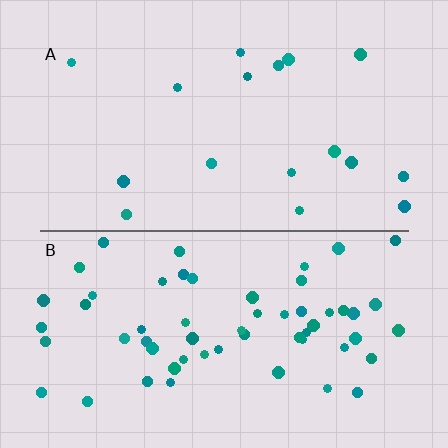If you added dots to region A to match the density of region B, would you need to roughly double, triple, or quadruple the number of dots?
Approximately triple.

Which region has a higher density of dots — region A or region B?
B (the bottom).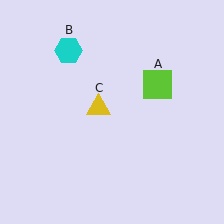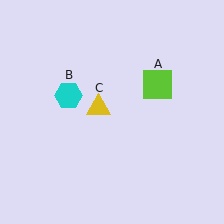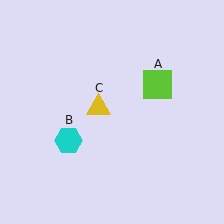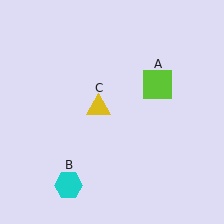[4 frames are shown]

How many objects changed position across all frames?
1 object changed position: cyan hexagon (object B).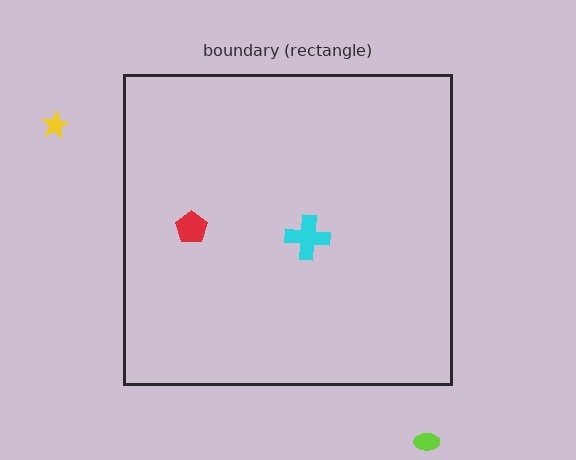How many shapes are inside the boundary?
2 inside, 2 outside.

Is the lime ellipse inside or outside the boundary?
Outside.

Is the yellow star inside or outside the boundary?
Outside.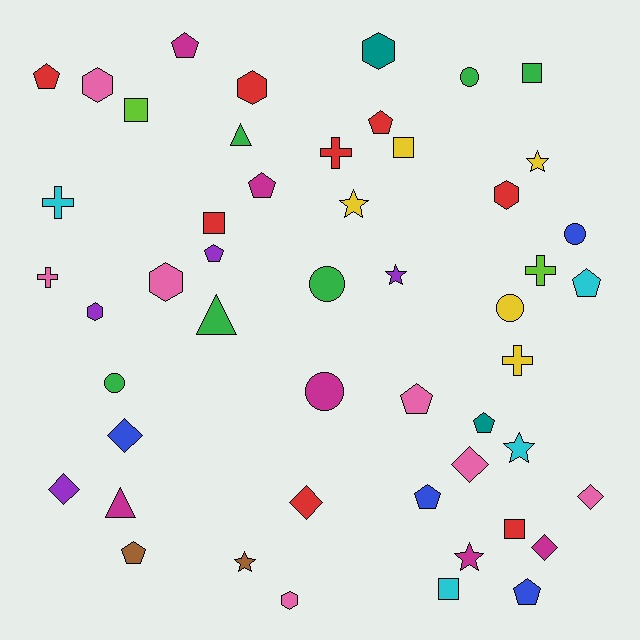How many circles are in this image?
There are 6 circles.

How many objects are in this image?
There are 50 objects.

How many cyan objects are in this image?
There are 4 cyan objects.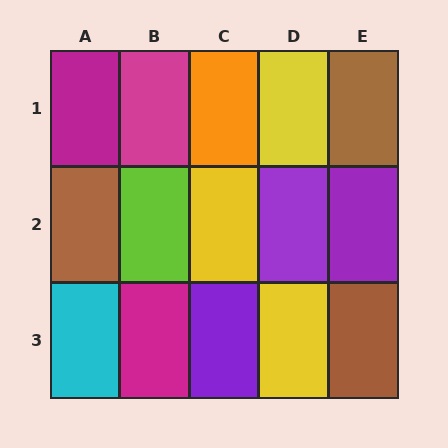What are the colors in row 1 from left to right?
Magenta, magenta, orange, yellow, brown.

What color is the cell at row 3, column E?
Brown.